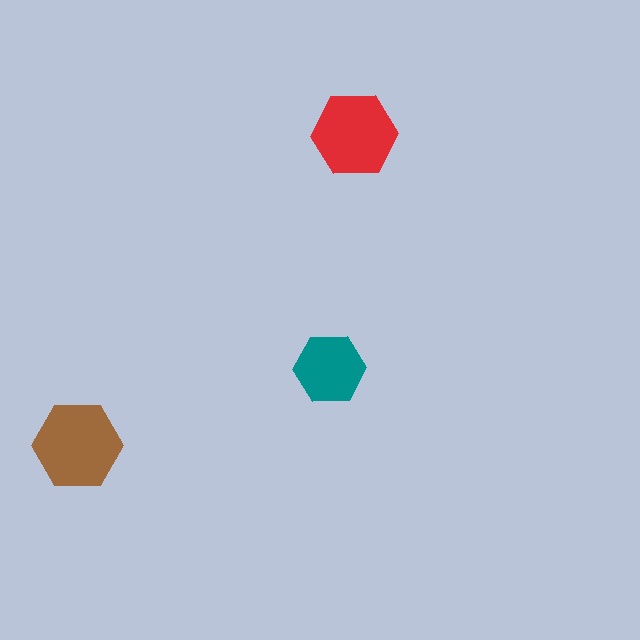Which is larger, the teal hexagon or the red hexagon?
The red one.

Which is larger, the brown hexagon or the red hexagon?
The brown one.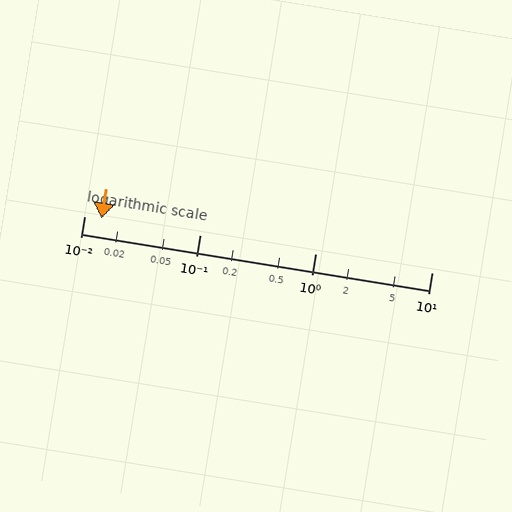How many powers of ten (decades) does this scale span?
The scale spans 3 decades, from 0.01 to 10.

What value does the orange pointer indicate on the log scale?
The pointer indicates approximately 0.014.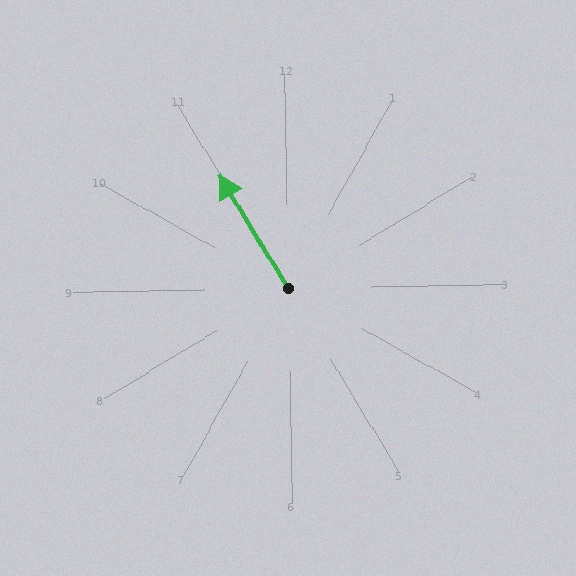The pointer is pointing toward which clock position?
Roughly 11 o'clock.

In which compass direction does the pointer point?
Northwest.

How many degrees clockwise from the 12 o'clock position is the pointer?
Approximately 330 degrees.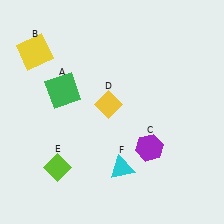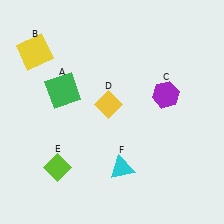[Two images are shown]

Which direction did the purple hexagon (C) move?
The purple hexagon (C) moved up.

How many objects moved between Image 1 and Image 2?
1 object moved between the two images.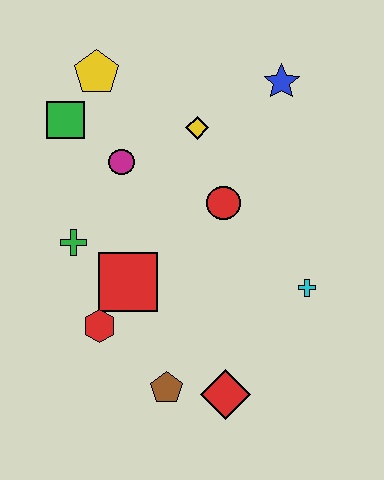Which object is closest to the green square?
The yellow pentagon is closest to the green square.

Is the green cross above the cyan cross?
Yes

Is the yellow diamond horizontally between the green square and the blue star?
Yes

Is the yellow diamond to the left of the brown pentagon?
No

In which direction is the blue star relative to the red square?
The blue star is above the red square.